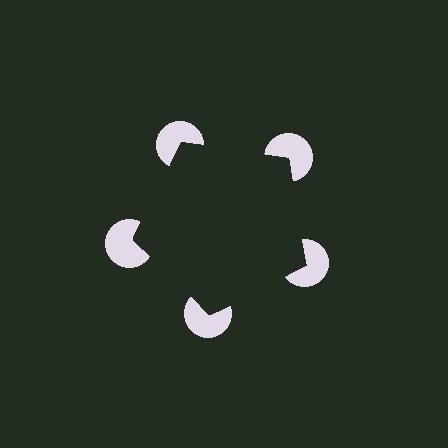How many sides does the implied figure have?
5 sides.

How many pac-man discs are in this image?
There are 5 — one at each vertex of the illusory pentagon.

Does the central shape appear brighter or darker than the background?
It typically appears slightly darker than the background, even though no actual brightness change is drawn.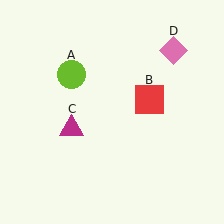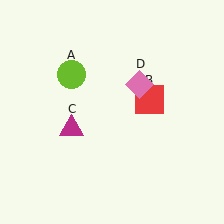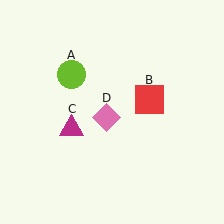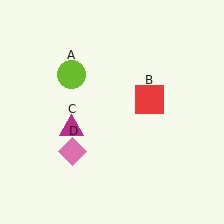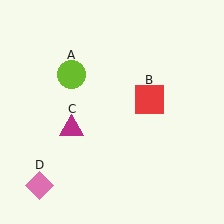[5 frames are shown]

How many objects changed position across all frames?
1 object changed position: pink diamond (object D).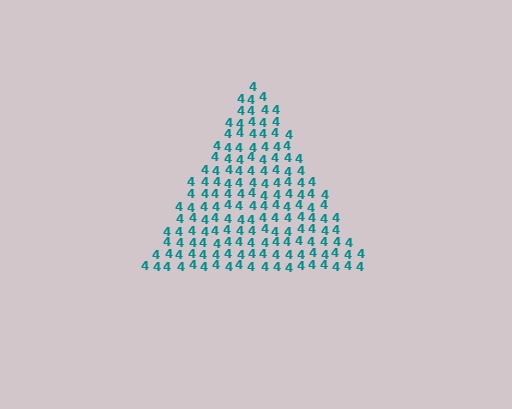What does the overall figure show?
The overall figure shows a triangle.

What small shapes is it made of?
It is made of small digit 4's.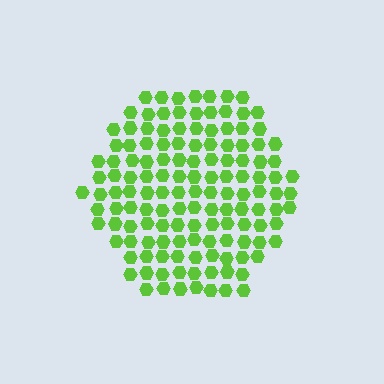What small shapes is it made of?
It is made of small hexagons.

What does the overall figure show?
The overall figure shows a hexagon.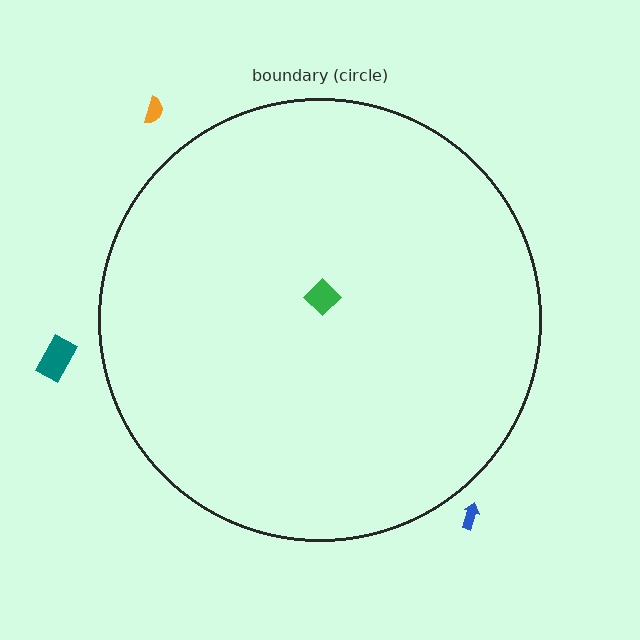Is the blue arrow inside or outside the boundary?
Outside.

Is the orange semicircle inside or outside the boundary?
Outside.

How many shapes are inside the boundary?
1 inside, 3 outside.